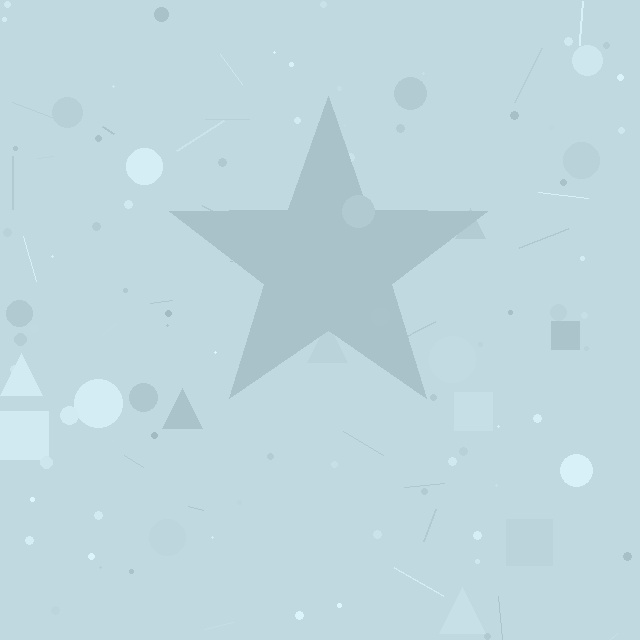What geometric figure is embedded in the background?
A star is embedded in the background.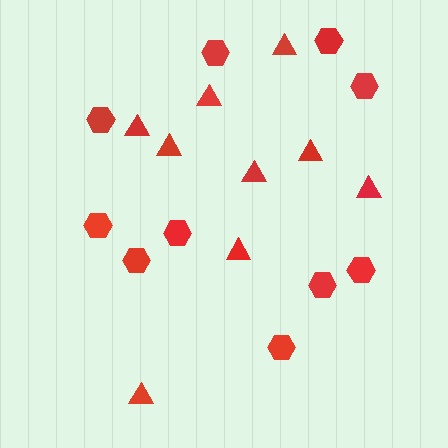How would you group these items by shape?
There are 2 groups: one group of hexagons (10) and one group of triangles (9).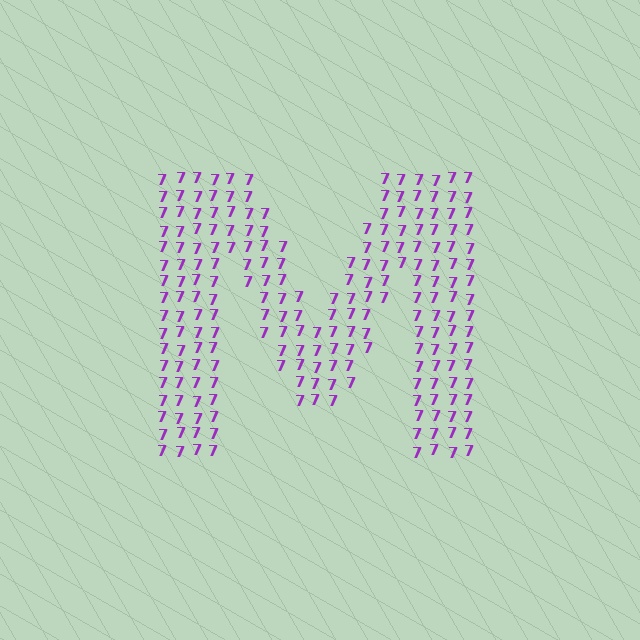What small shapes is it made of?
It is made of small digit 7's.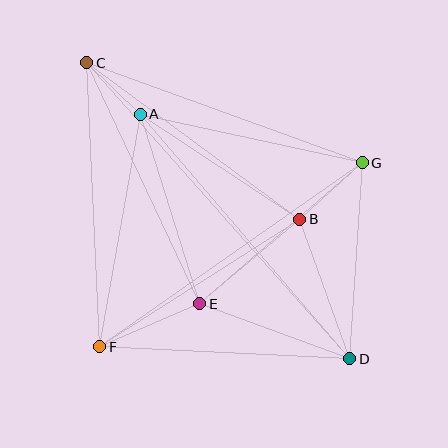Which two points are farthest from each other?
Points C and D are farthest from each other.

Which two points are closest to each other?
Points A and C are closest to each other.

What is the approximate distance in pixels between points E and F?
The distance between E and F is approximately 109 pixels.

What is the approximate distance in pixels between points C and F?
The distance between C and F is approximately 284 pixels.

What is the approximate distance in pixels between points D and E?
The distance between D and E is approximately 160 pixels.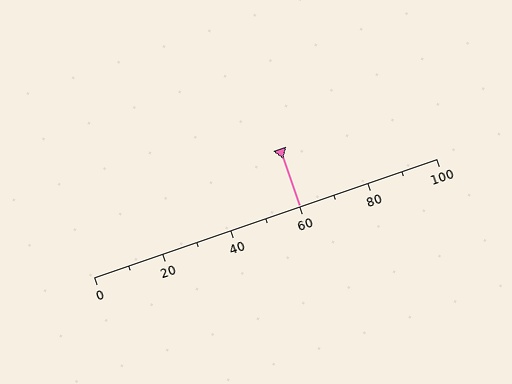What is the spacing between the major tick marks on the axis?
The major ticks are spaced 20 apart.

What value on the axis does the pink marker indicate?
The marker indicates approximately 60.